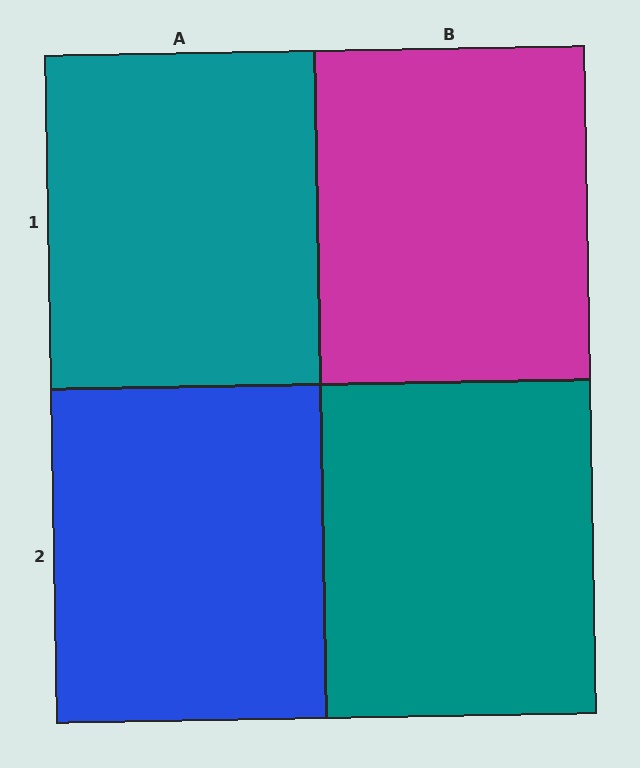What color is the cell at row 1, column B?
Magenta.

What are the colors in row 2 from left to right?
Blue, teal.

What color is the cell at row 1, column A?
Teal.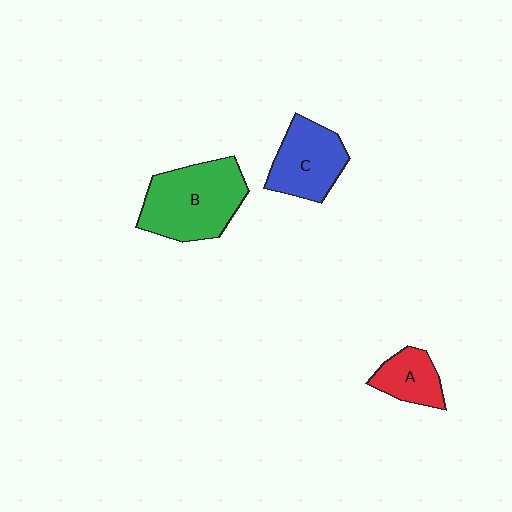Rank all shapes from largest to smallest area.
From largest to smallest: B (green), C (blue), A (red).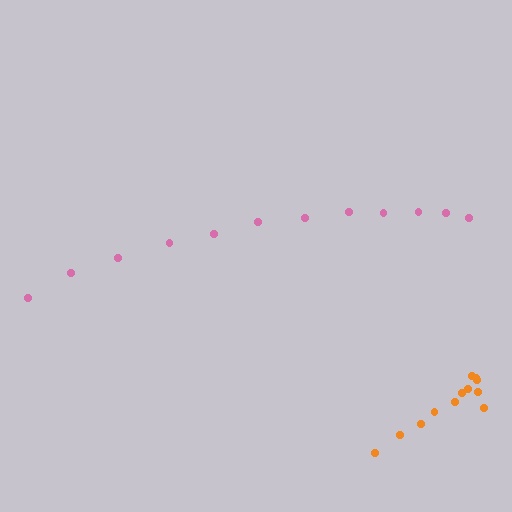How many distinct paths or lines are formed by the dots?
There are 2 distinct paths.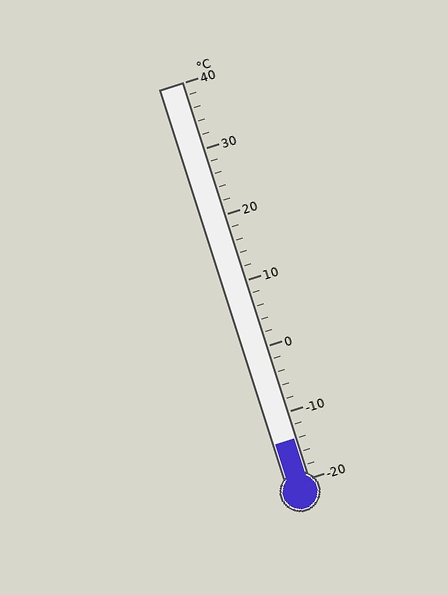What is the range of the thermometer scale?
The thermometer scale ranges from -20°C to 40°C.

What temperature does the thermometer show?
The thermometer shows approximately -14°C.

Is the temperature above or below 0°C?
The temperature is below 0°C.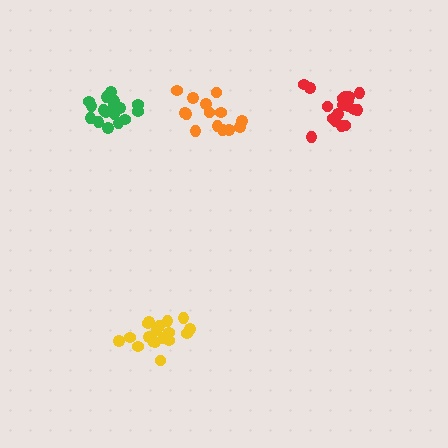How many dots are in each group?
Group 1: 17 dots, Group 2: 18 dots, Group 3: 14 dots, Group 4: 18 dots (67 total).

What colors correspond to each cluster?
The clusters are colored: green, red, orange, yellow.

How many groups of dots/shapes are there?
There are 4 groups.